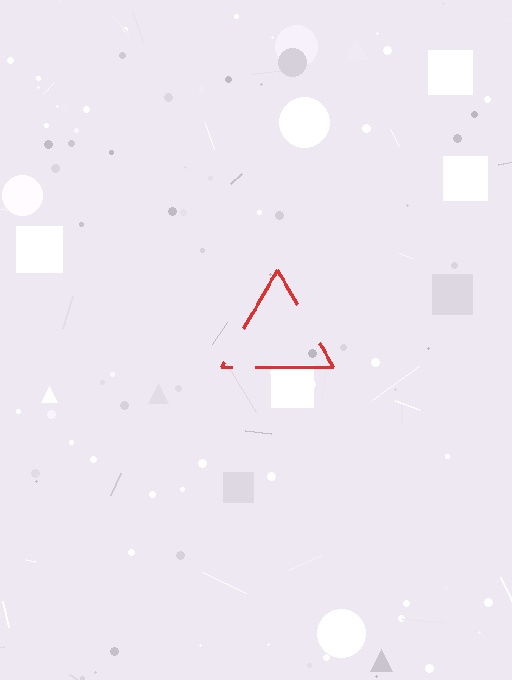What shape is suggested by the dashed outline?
The dashed outline suggests a triangle.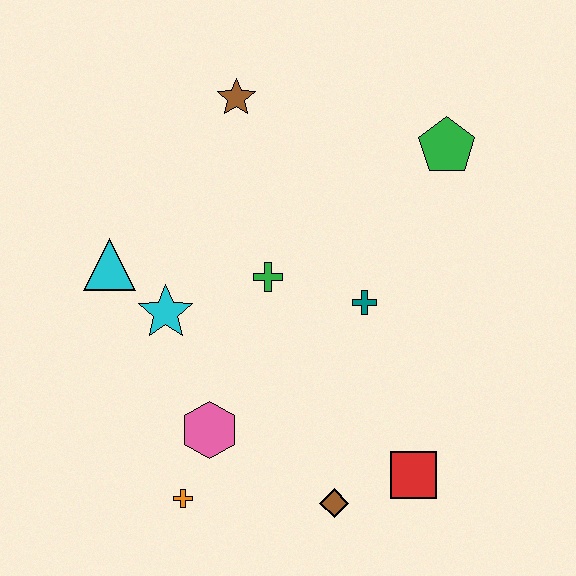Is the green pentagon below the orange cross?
No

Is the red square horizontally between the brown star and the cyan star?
No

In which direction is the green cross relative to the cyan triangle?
The green cross is to the right of the cyan triangle.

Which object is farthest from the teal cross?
The orange cross is farthest from the teal cross.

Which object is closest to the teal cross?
The green cross is closest to the teal cross.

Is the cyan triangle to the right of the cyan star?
No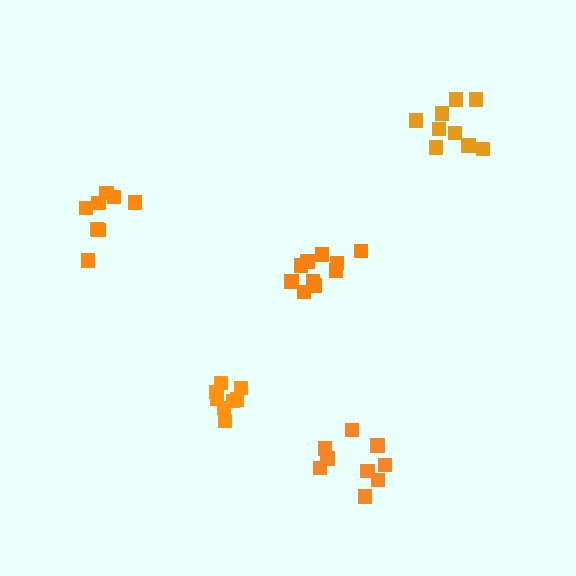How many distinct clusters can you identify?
There are 5 distinct clusters.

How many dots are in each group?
Group 1: 10 dots, Group 2: 8 dots, Group 3: 9 dots, Group 4: 8 dots, Group 5: 9 dots (44 total).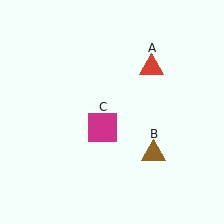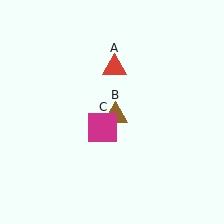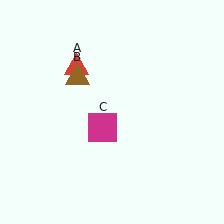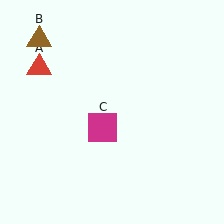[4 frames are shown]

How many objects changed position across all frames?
2 objects changed position: red triangle (object A), brown triangle (object B).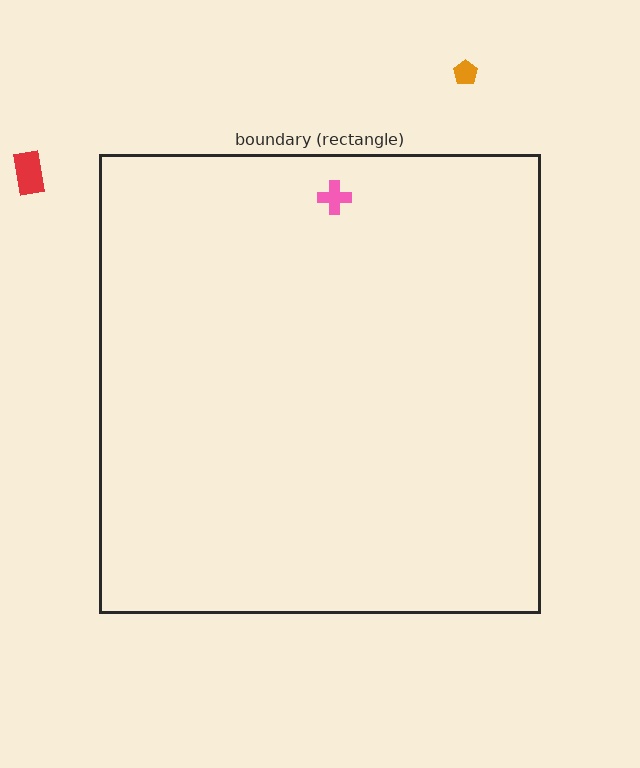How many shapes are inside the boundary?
1 inside, 2 outside.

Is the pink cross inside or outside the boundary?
Inside.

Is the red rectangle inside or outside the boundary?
Outside.